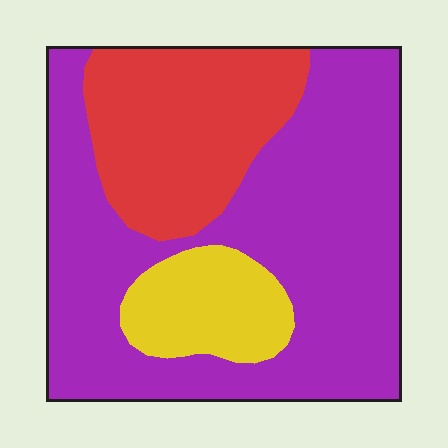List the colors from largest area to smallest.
From largest to smallest: purple, red, yellow.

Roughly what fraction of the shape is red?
Red covers about 25% of the shape.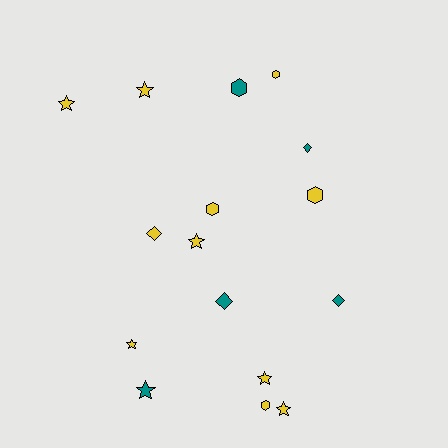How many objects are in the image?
There are 16 objects.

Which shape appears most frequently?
Star, with 7 objects.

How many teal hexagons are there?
There is 1 teal hexagon.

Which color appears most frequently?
Yellow, with 11 objects.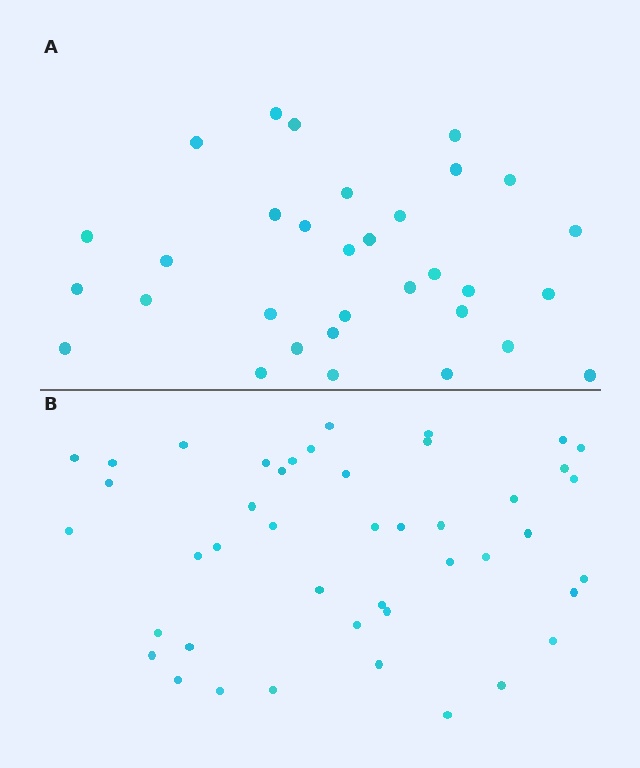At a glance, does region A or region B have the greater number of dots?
Region B (the bottom region) has more dots.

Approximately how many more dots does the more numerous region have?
Region B has roughly 12 or so more dots than region A.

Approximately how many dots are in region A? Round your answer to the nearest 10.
About 30 dots. (The exact count is 32, which rounds to 30.)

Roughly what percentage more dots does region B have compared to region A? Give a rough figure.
About 40% more.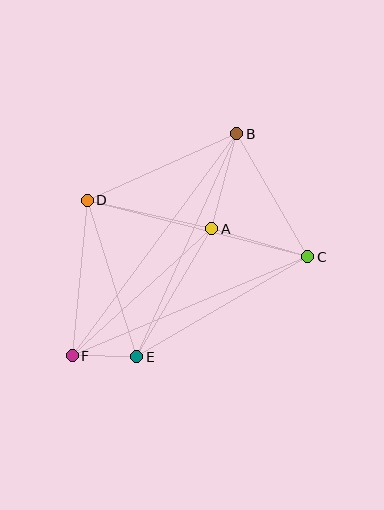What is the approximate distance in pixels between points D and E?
The distance between D and E is approximately 164 pixels.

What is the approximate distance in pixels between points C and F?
The distance between C and F is approximately 256 pixels.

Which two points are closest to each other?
Points E and F are closest to each other.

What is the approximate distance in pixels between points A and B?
The distance between A and B is approximately 98 pixels.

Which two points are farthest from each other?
Points B and F are farthest from each other.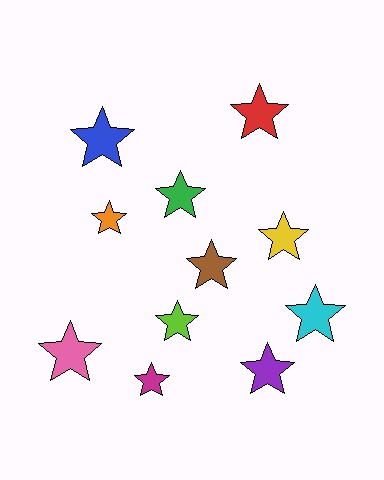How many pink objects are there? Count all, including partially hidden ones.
There is 1 pink object.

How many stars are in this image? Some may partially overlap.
There are 11 stars.